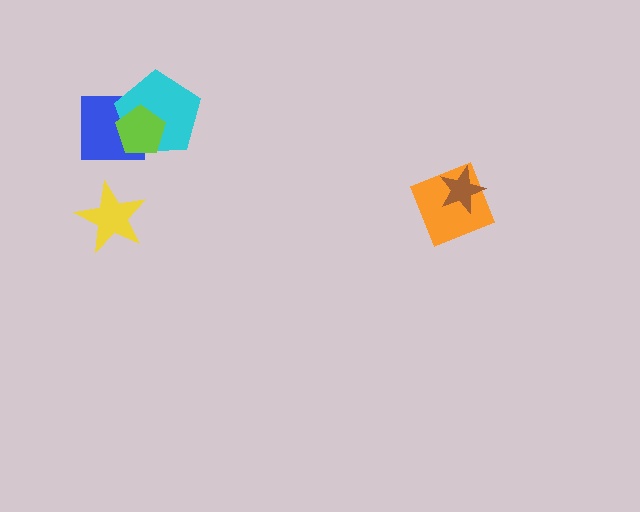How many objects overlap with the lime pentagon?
2 objects overlap with the lime pentagon.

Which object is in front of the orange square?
The brown star is in front of the orange square.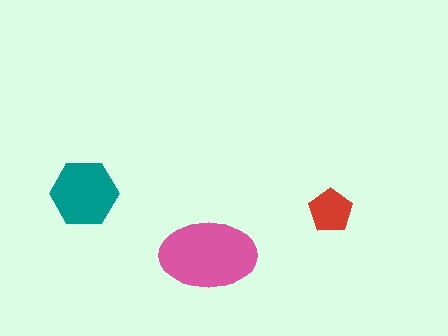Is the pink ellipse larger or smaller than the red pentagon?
Larger.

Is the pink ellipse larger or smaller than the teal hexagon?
Larger.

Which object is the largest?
The pink ellipse.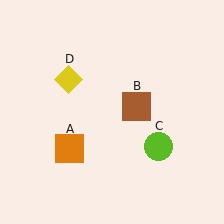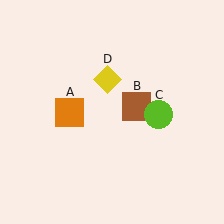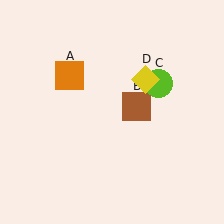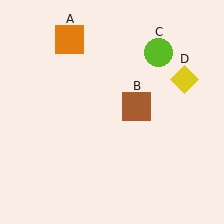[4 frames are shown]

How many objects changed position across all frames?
3 objects changed position: orange square (object A), lime circle (object C), yellow diamond (object D).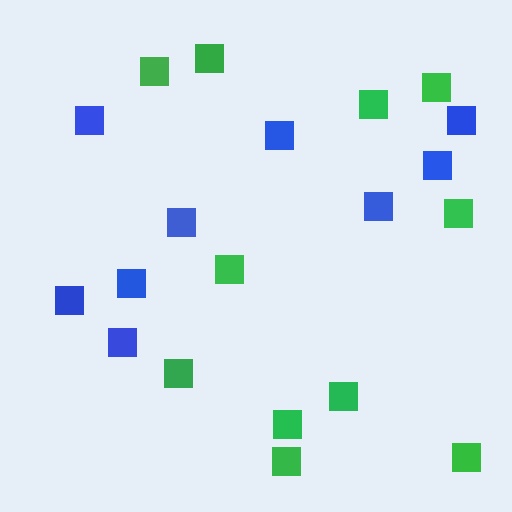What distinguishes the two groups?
There are 2 groups: one group of green squares (11) and one group of blue squares (9).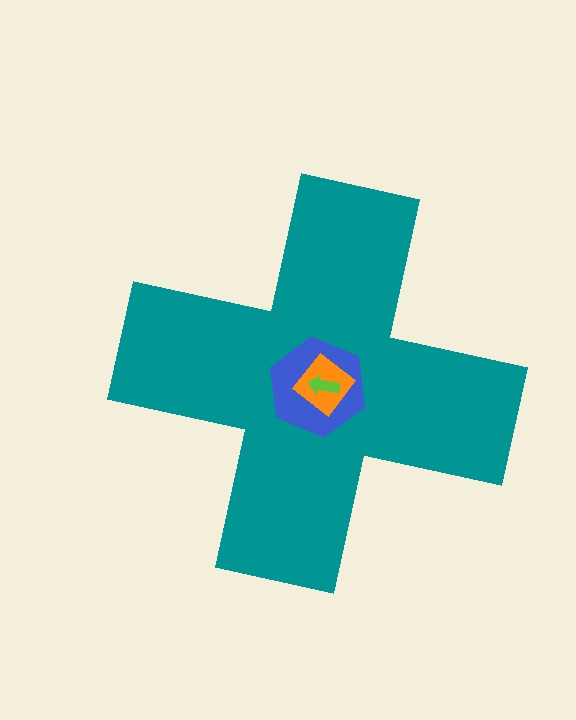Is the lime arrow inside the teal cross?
Yes.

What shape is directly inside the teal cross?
The blue hexagon.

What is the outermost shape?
The teal cross.